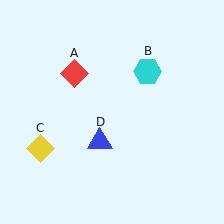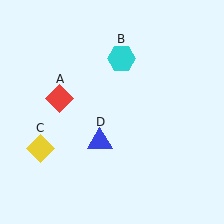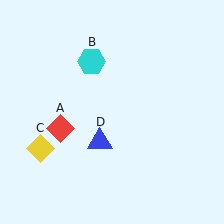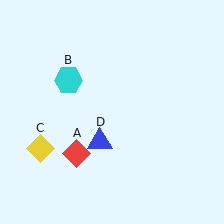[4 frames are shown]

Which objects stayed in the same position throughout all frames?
Yellow diamond (object C) and blue triangle (object D) remained stationary.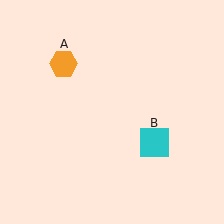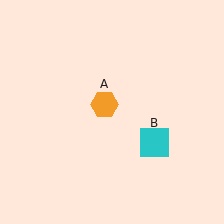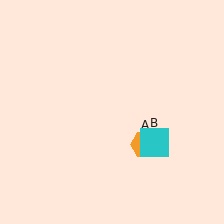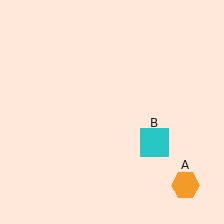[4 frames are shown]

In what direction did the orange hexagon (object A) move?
The orange hexagon (object A) moved down and to the right.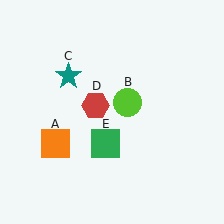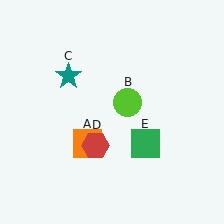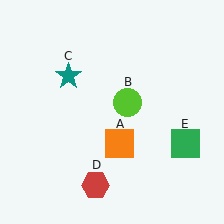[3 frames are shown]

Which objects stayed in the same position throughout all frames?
Lime circle (object B) and teal star (object C) remained stationary.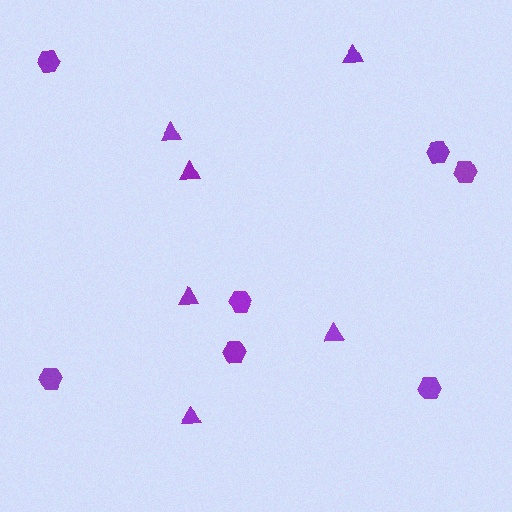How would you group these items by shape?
There are 2 groups: one group of hexagons (7) and one group of triangles (6).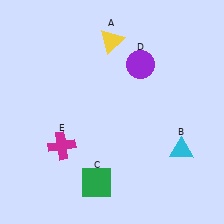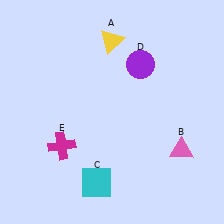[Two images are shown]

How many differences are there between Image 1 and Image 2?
There are 2 differences between the two images.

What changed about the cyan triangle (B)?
In Image 1, B is cyan. In Image 2, it changed to pink.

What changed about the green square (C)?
In Image 1, C is green. In Image 2, it changed to cyan.